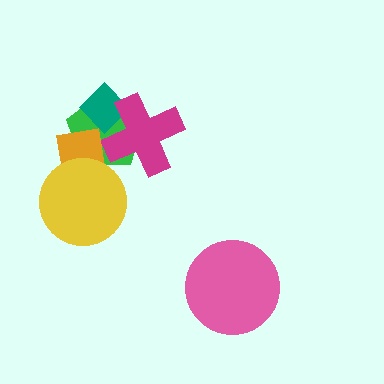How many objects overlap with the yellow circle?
2 objects overlap with the yellow circle.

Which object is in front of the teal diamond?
The magenta cross is in front of the teal diamond.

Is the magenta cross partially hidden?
Yes, it is partially covered by another shape.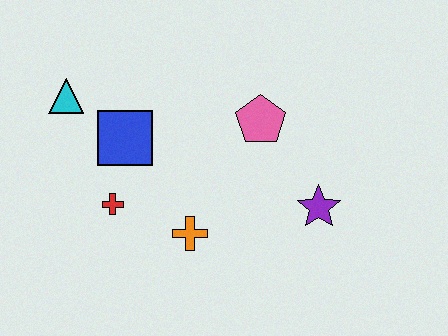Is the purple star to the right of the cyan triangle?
Yes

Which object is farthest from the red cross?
The purple star is farthest from the red cross.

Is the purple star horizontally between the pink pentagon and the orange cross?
No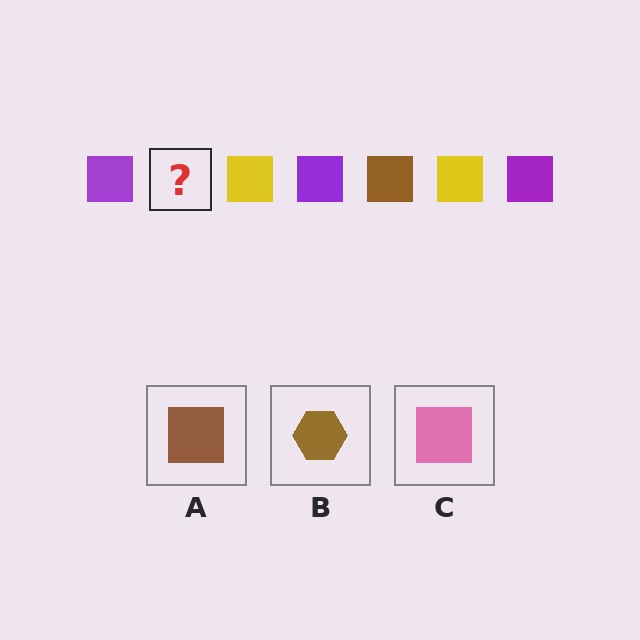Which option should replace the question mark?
Option A.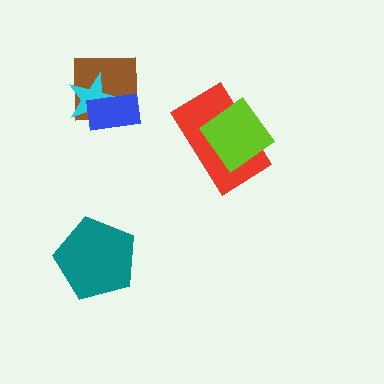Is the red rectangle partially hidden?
Yes, it is partially covered by another shape.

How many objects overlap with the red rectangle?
1 object overlaps with the red rectangle.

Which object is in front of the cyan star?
The blue rectangle is in front of the cyan star.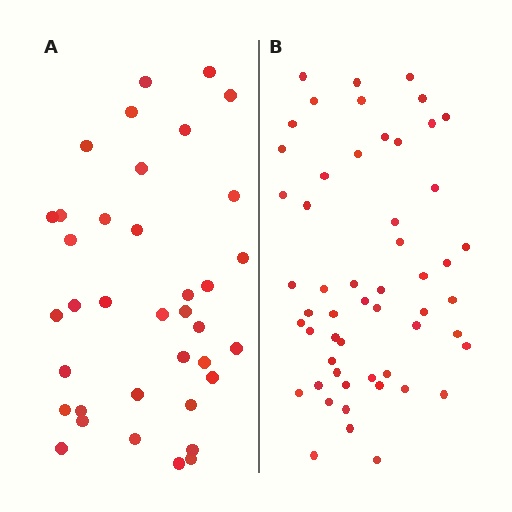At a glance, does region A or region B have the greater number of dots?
Region B (the right region) has more dots.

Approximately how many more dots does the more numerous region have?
Region B has approximately 15 more dots than region A.